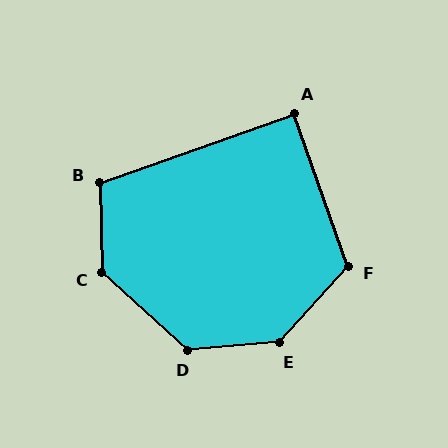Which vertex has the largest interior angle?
E, at approximately 136 degrees.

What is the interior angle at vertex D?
Approximately 133 degrees (obtuse).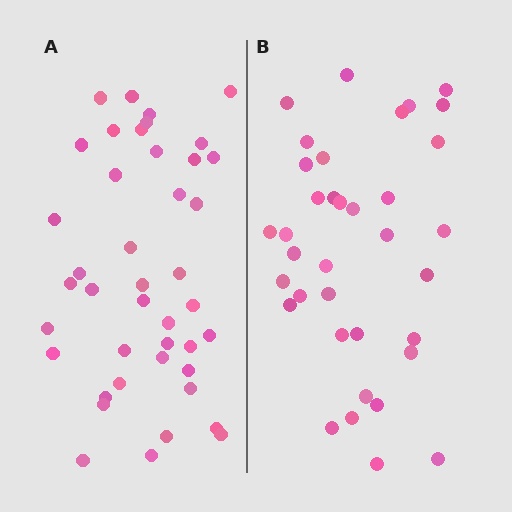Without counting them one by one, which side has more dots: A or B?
Region A (the left region) has more dots.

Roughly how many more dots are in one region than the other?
Region A has about 6 more dots than region B.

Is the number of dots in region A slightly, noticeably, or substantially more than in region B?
Region A has only slightly more — the two regions are fairly close. The ratio is roughly 1.2 to 1.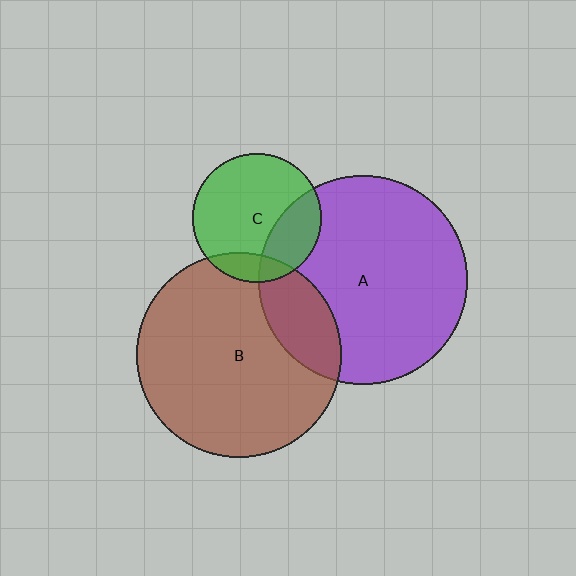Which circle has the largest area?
Circle A (purple).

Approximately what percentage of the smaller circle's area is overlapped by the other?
Approximately 15%.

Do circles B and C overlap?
Yes.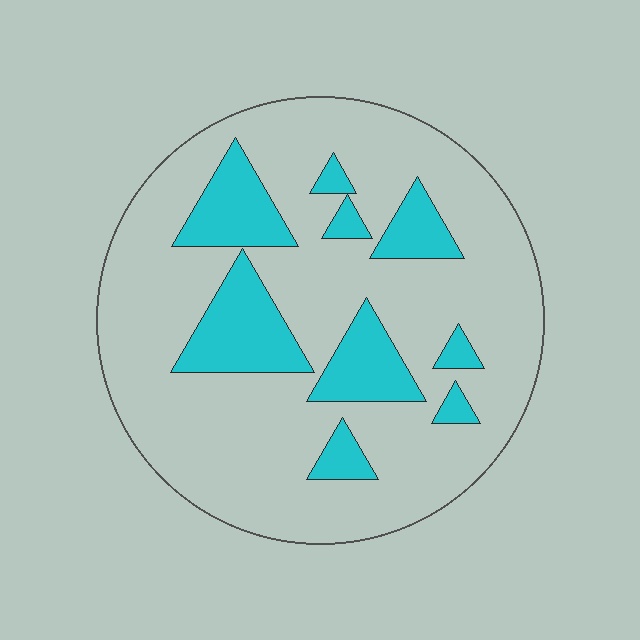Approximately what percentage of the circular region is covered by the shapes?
Approximately 20%.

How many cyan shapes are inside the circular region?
9.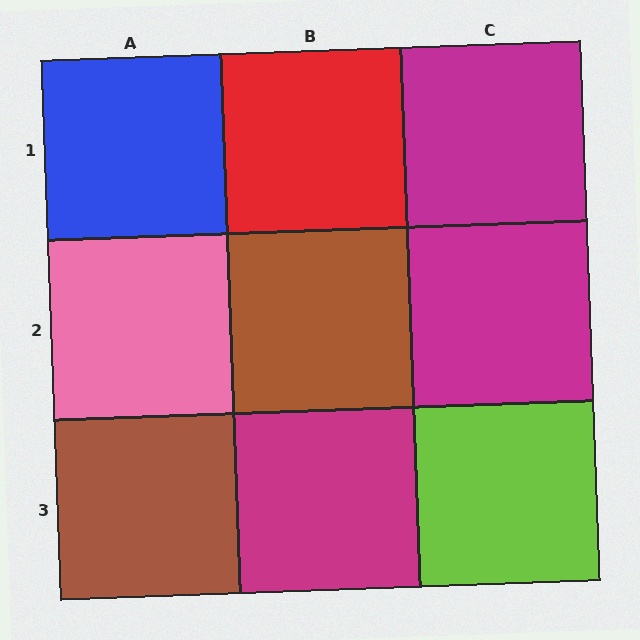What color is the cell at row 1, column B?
Red.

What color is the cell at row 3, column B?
Magenta.